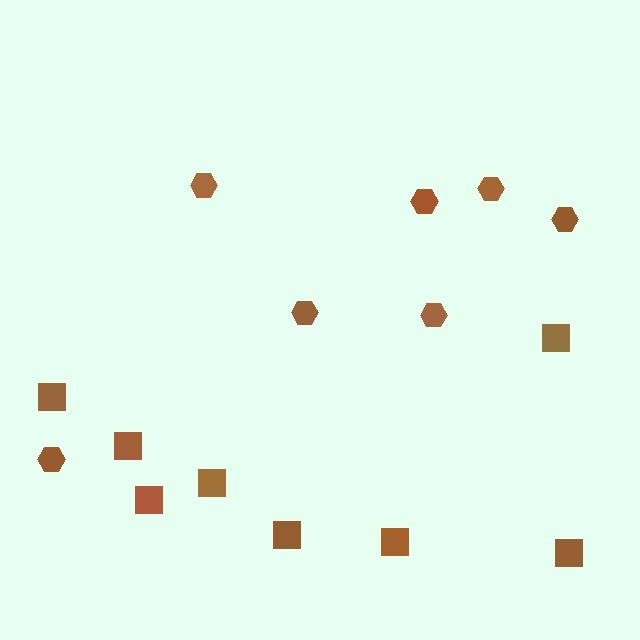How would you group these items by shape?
There are 2 groups: one group of squares (8) and one group of hexagons (7).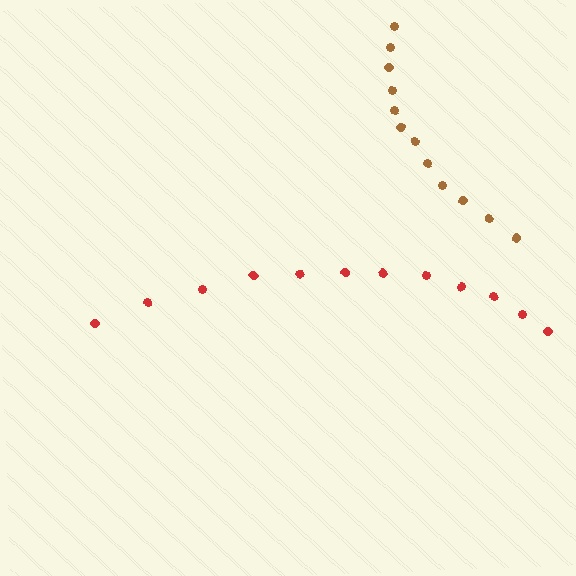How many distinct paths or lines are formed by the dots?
There are 2 distinct paths.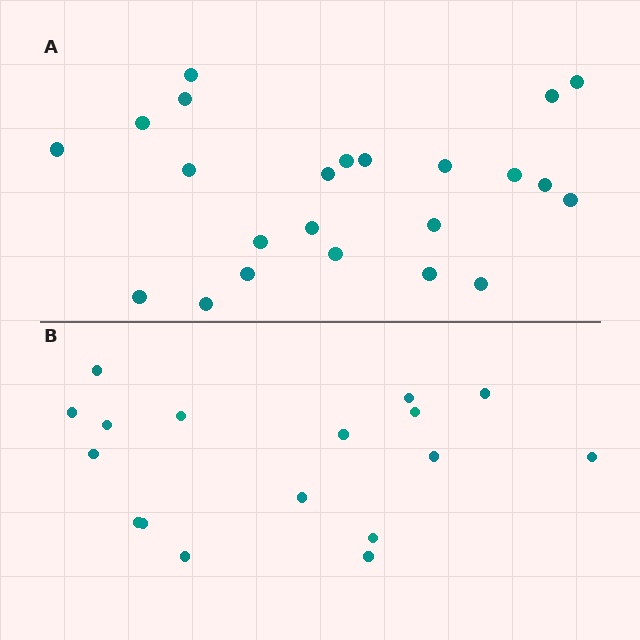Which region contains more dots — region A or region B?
Region A (the top region) has more dots.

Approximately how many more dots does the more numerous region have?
Region A has about 6 more dots than region B.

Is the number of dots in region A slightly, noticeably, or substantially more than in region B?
Region A has noticeably more, but not dramatically so. The ratio is roughly 1.4 to 1.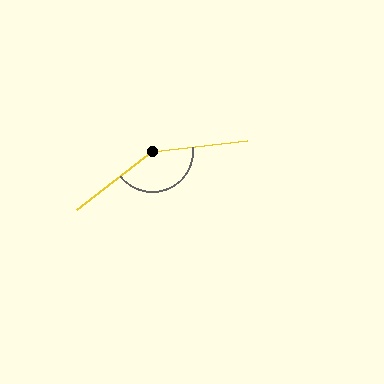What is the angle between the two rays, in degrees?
Approximately 149 degrees.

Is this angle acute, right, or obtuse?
It is obtuse.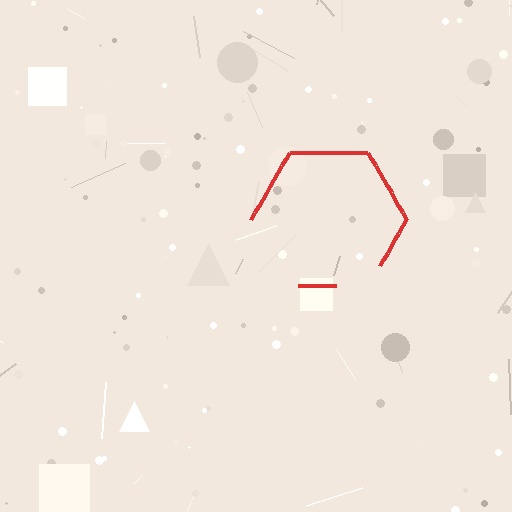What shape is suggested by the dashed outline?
The dashed outline suggests a hexagon.